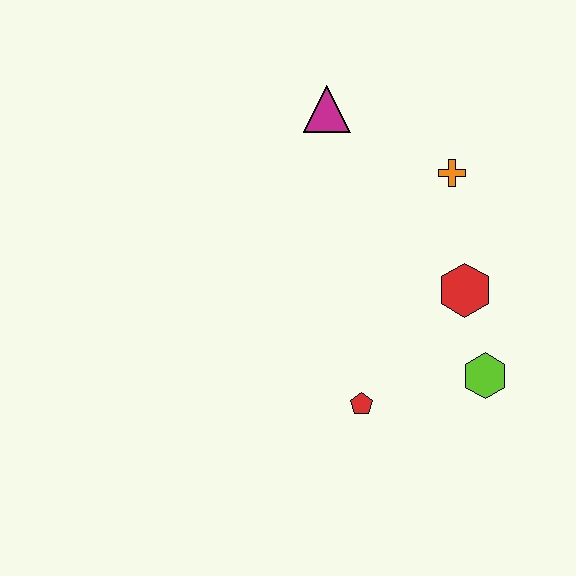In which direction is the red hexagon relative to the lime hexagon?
The red hexagon is above the lime hexagon.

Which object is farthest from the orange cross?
The red pentagon is farthest from the orange cross.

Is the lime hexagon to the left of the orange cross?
No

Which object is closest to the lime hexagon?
The red hexagon is closest to the lime hexagon.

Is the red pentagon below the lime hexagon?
Yes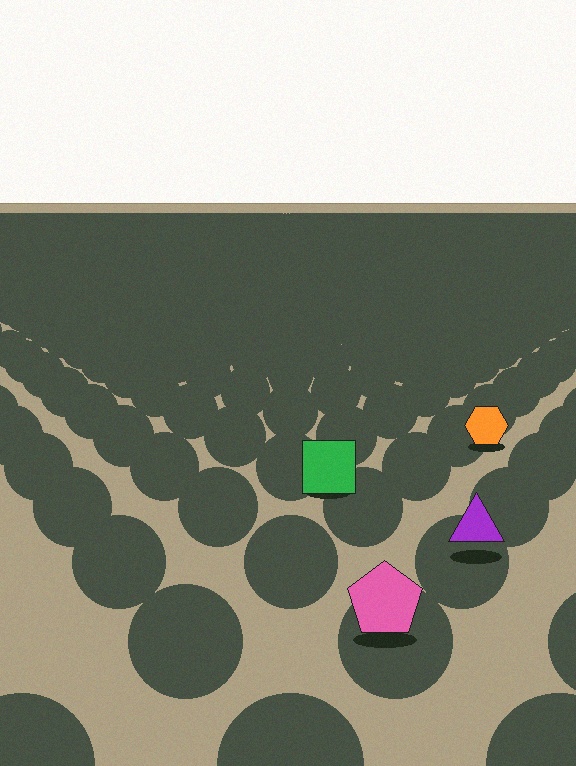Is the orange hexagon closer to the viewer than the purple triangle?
No. The purple triangle is closer — you can tell from the texture gradient: the ground texture is coarser near it.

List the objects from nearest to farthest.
From nearest to farthest: the pink pentagon, the purple triangle, the green square, the orange hexagon.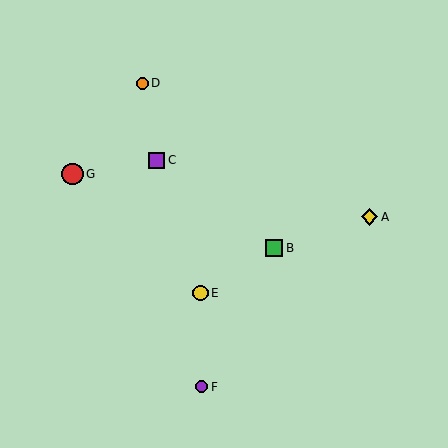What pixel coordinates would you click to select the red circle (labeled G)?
Click at (72, 174) to select the red circle G.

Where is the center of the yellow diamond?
The center of the yellow diamond is at (370, 217).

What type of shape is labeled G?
Shape G is a red circle.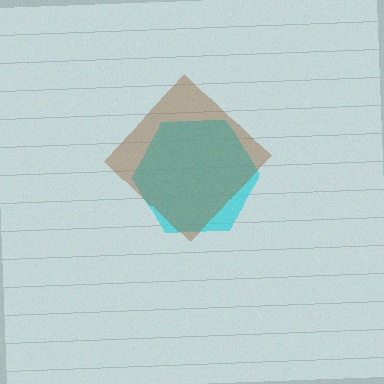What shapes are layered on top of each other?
The layered shapes are: a cyan hexagon, a brown diamond.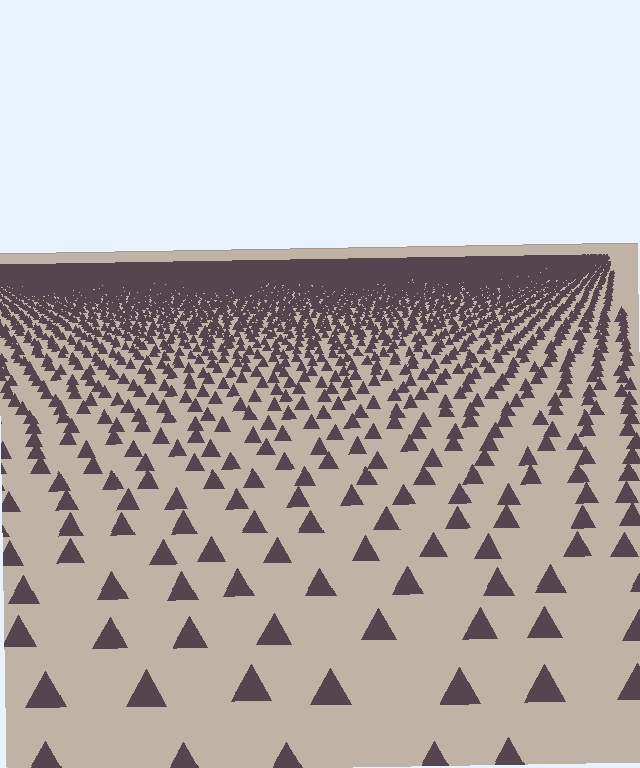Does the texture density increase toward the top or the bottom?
Density increases toward the top.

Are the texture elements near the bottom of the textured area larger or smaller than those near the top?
Larger. Near the bottom, elements are closer to the viewer and appear at a bigger on-screen size.